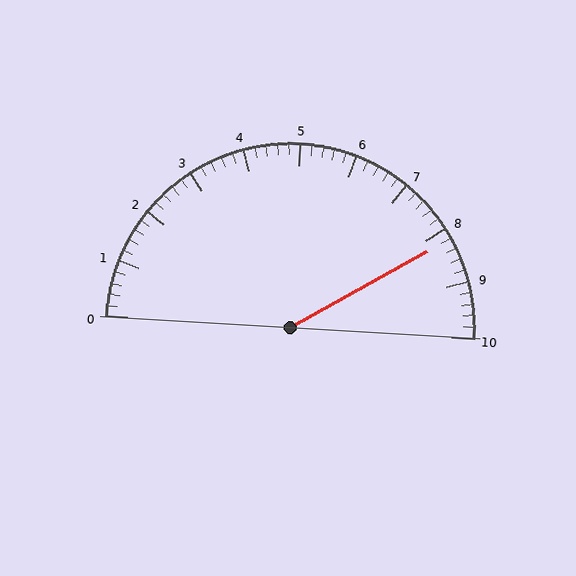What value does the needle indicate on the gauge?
The needle indicates approximately 8.2.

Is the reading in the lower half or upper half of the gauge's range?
The reading is in the upper half of the range (0 to 10).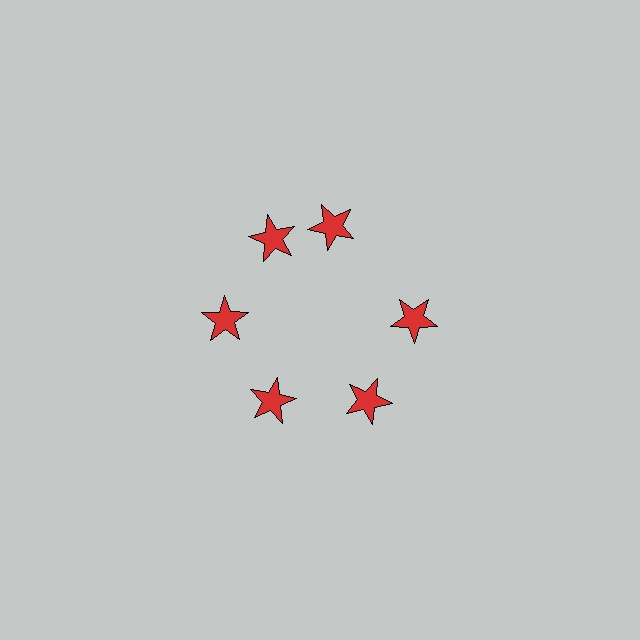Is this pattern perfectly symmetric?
No. The 6 red stars are arranged in a ring, but one element near the 1 o'clock position is rotated out of alignment along the ring, breaking the 6-fold rotational symmetry.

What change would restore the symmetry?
The symmetry would be restored by rotating it back into even spacing with its neighbors so that all 6 stars sit at equal angles and equal distance from the center.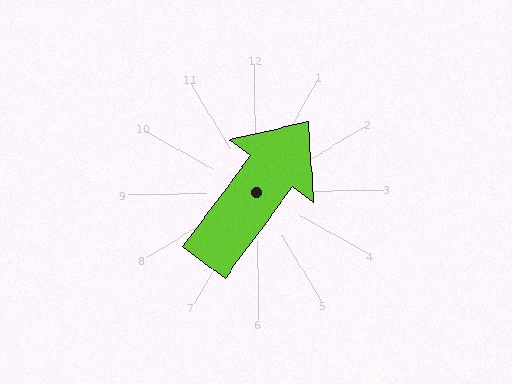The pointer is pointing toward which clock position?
Roughly 1 o'clock.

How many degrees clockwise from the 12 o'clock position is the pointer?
Approximately 38 degrees.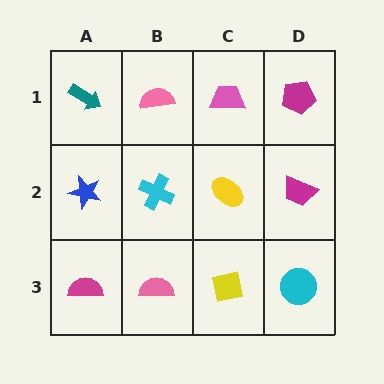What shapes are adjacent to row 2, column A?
A teal arrow (row 1, column A), a magenta semicircle (row 3, column A), a cyan cross (row 2, column B).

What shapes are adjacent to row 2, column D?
A magenta pentagon (row 1, column D), a cyan circle (row 3, column D), a yellow ellipse (row 2, column C).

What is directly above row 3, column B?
A cyan cross.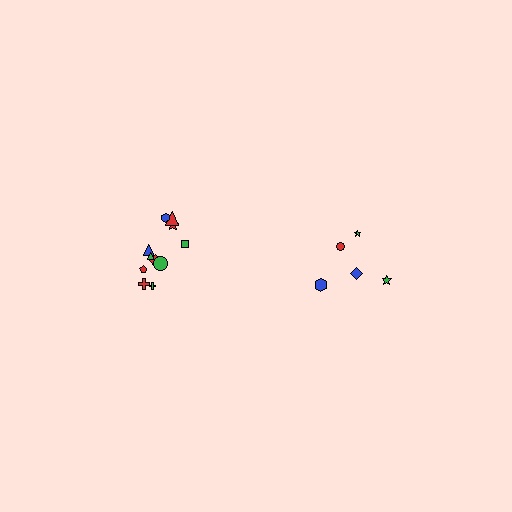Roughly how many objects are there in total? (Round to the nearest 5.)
Roughly 15 objects in total.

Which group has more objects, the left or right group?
The left group.